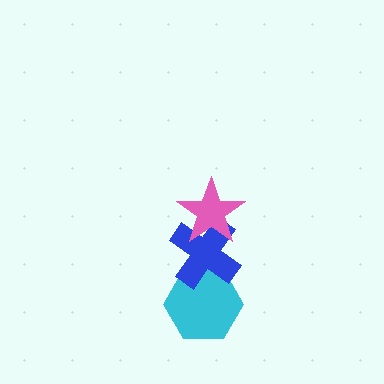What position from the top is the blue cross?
The blue cross is 2nd from the top.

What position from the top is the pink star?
The pink star is 1st from the top.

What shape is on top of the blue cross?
The pink star is on top of the blue cross.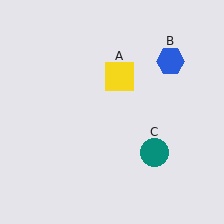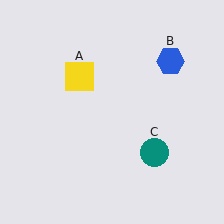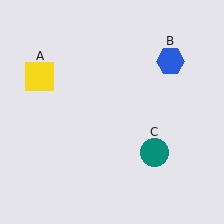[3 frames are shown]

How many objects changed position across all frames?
1 object changed position: yellow square (object A).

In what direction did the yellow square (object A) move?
The yellow square (object A) moved left.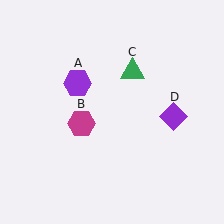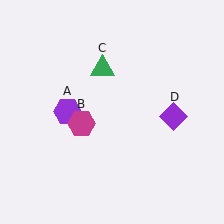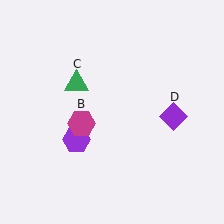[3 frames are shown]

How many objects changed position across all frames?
2 objects changed position: purple hexagon (object A), green triangle (object C).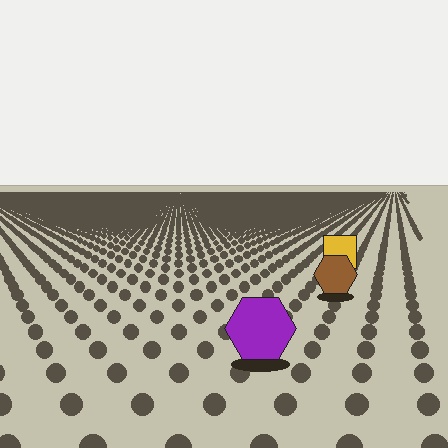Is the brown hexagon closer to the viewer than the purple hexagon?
No. The purple hexagon is closer — you can tell from the texture gradient: the ground texture is coarser near it.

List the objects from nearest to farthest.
From nearest to farthest: the purple hexagon, the brown hexagon, the yellow square.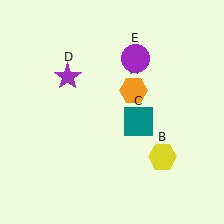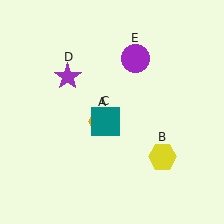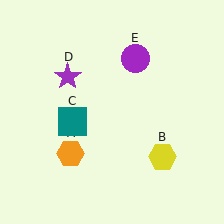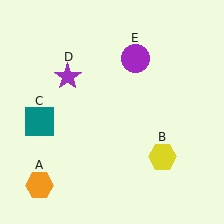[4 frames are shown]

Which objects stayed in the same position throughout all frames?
Yellow hexagon (object B) and purple star (object D) and purple circle (object E) remained stationary.